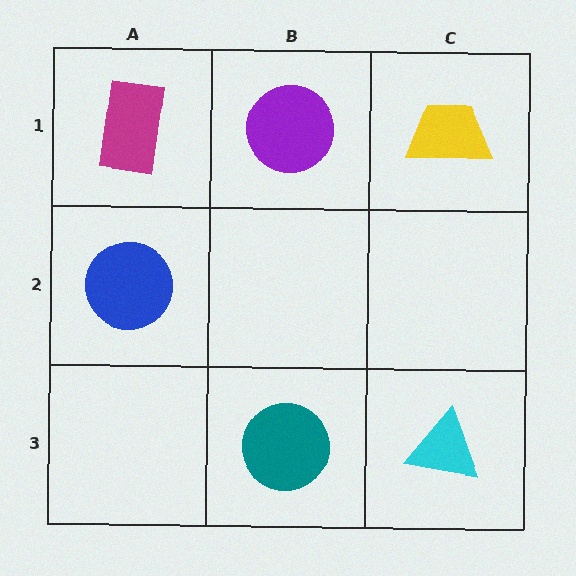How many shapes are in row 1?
3 shapes.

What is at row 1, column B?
A purple circle.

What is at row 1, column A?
A magenta rectangle.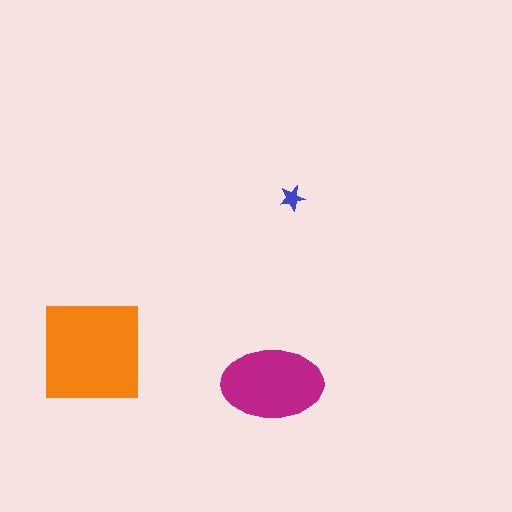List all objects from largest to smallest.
The orange square, the magenta ellipse, the blue star.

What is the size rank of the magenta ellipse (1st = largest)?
2nd.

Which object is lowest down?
The magenta ellipse is bottommost.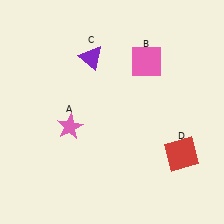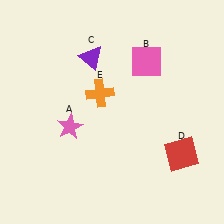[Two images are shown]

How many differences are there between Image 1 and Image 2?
There is 1 difference between the two images.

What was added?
An orange cross (E) was added in Image 2.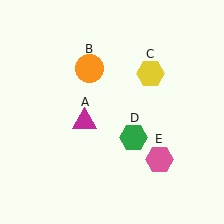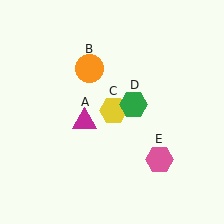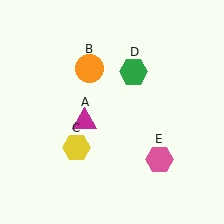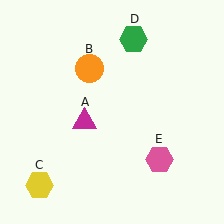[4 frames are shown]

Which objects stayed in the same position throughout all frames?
Magenta triangle (object A) and orange circle (object B) and pink hexagon (object E) remained stationary.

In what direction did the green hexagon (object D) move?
The green hexagon (object D) moved up.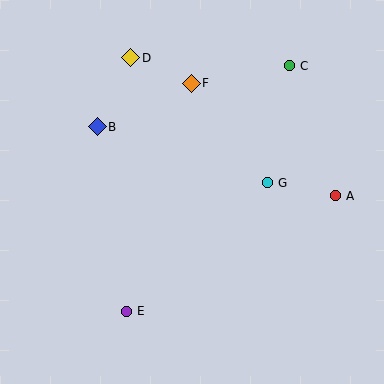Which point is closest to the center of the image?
Point G at (267, 183) is closest to the center.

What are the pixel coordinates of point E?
Point E is at (126, 311).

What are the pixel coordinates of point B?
Point B is at (97, 127).